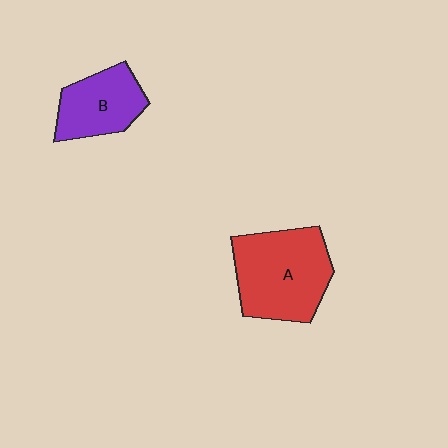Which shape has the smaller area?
Shape B (purple).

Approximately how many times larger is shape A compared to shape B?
Approximately 1.6 times.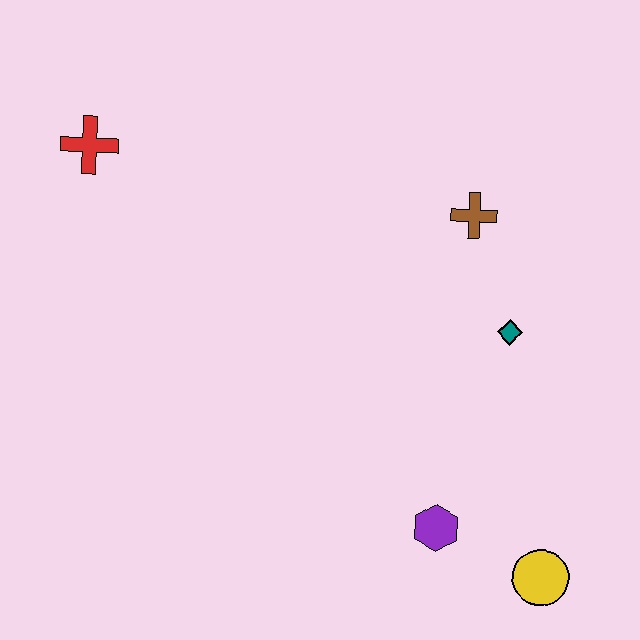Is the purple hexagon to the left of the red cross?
No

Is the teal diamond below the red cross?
Yes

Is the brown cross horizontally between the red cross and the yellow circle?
Yes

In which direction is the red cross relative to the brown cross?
The red cross is to the left of the brown cross.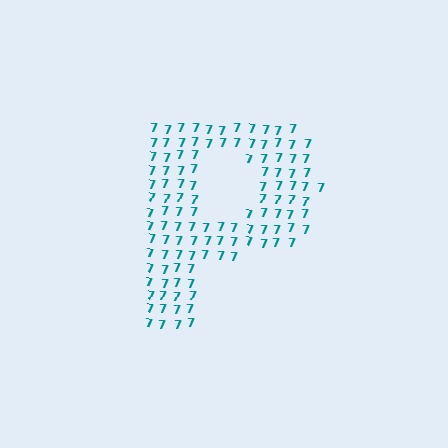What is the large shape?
The large shape is the letter P.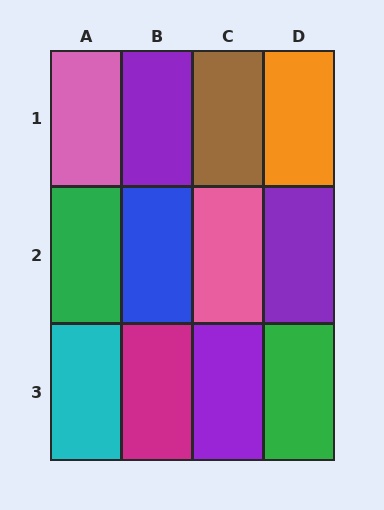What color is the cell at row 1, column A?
Pink.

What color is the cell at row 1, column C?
Brown.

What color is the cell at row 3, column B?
Magenta.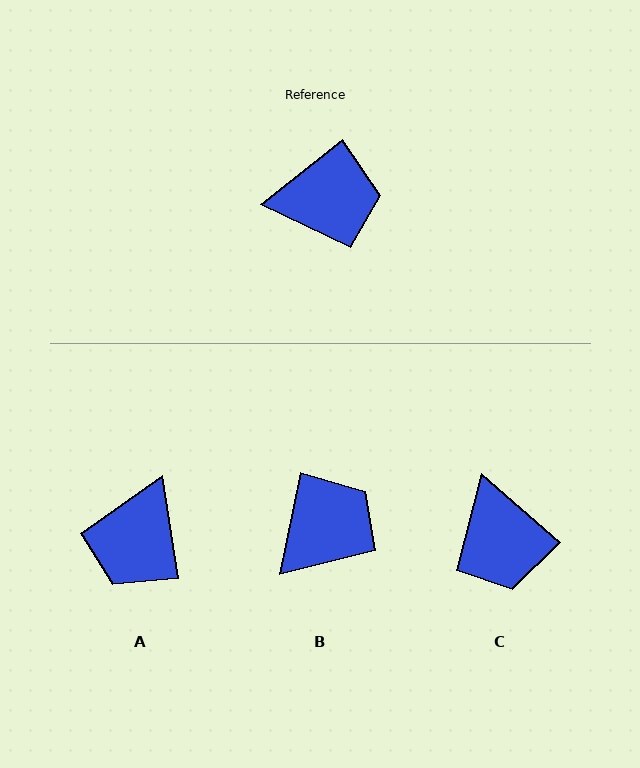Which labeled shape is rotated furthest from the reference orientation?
A, about 119 degrees away.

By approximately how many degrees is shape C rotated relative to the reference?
Approximately 79 degrees clockwise.